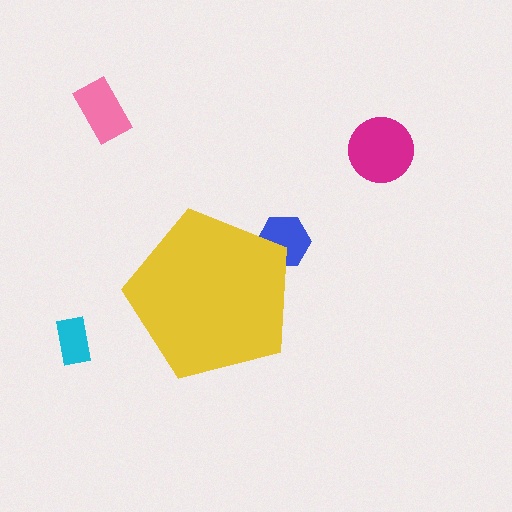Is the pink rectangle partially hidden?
No, the pink rectangle is fully visible.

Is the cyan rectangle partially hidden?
No, the cyan rectangle is fully visible.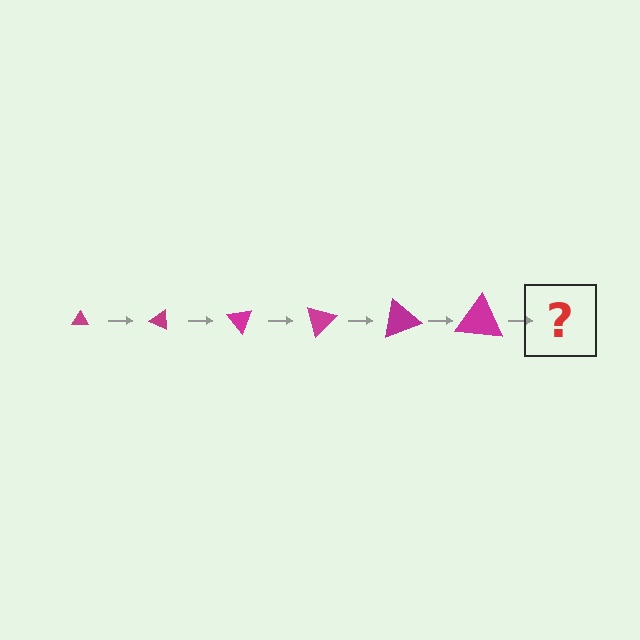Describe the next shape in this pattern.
It should be a triangle, larger than the previous one and rotated 150 degrees from the start.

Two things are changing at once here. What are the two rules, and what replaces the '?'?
The two rules are that the triangle grows larger each step and it rotates 25 degrees each step. The '?' should be a triangle, larger than the previous one and rotated 150 degrees from the start.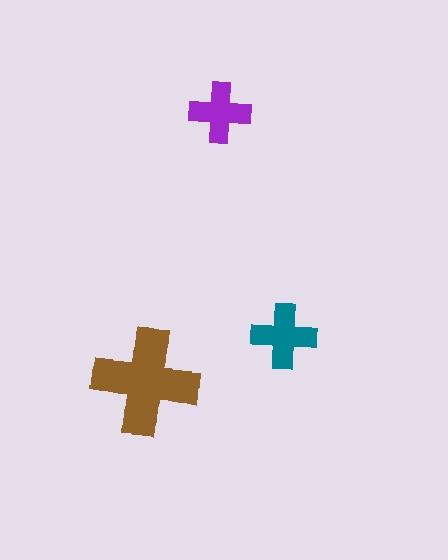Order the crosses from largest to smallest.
the brown one, the teal one, the purple one.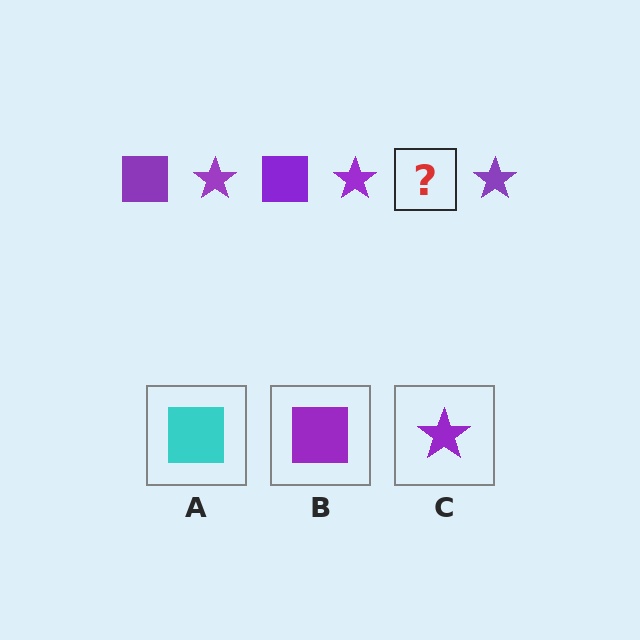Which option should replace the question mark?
Option B.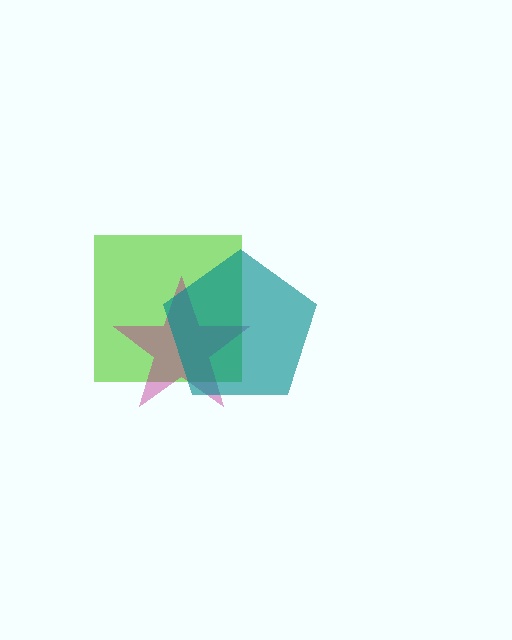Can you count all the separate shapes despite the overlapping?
Yes, there are 3 separate shapes.